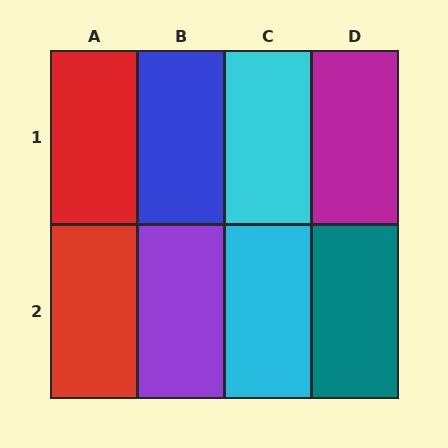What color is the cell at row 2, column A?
Red.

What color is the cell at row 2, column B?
Purple.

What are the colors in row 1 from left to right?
Red, blue, cyan, magenta.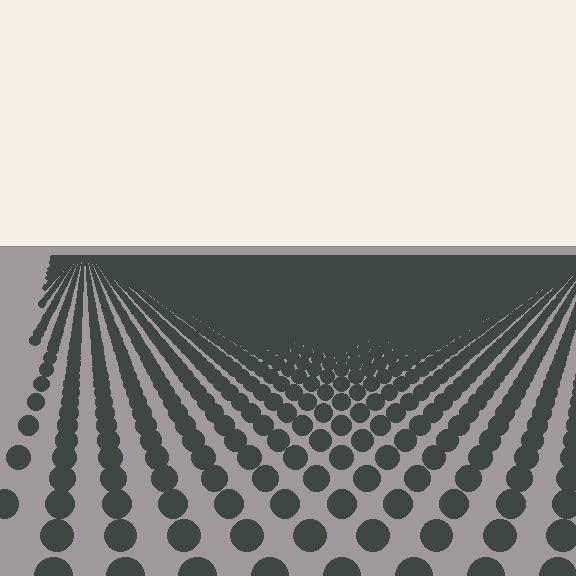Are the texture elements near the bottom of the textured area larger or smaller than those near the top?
Larger. Near the bottom, elements are closer to the viewer and appear at a bigger on-screen size.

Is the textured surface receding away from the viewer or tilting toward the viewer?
The surface is receding away from the viewer. Texture elements get smaller and denser toward the top.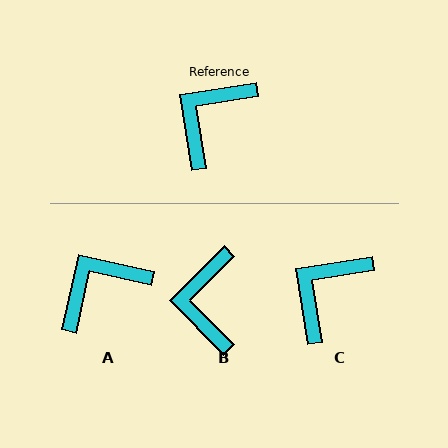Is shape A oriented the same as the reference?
No, it is off by about 22 degrees.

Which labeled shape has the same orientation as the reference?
C.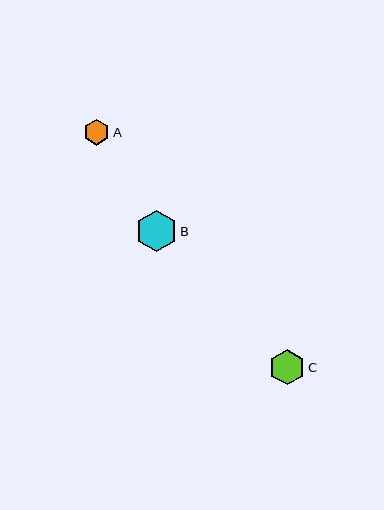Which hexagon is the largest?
Hexagon B is the largest with a size of approximately 41 pixels.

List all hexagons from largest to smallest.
From largest to smallest: B, C, A.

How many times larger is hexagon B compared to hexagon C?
Hexagon B is approximately 1.2 times the size of hexagon C.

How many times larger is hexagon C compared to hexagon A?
Hexagon C is approximately 1.4 times the size of hexagon A.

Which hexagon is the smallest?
Hexagon A is the smallest with a size of approximately 26 pixels.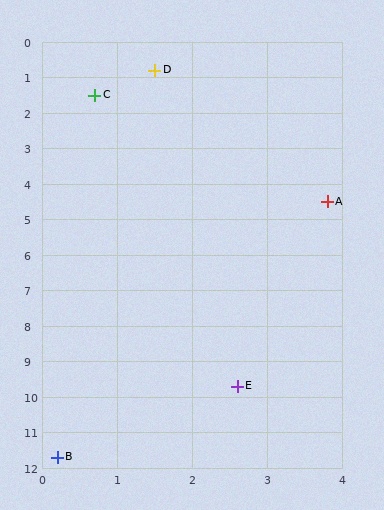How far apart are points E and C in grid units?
Points E and C are about 8.4 grid units apart.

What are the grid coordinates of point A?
Point A is at approximately (3.8, 4.5).